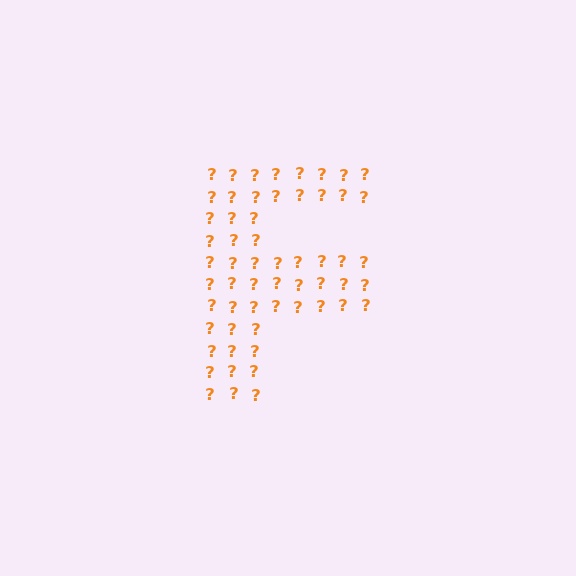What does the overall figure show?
The overall figure shows the letter F.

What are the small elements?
The small elements are question marks.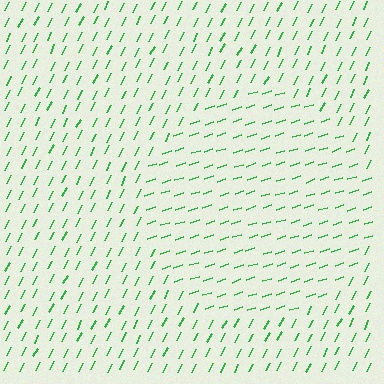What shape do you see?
I see a circle.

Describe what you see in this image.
The image is filled with small green line segments. A circle region in the image has lines oriented differently from the surrounding lines, creating a visible texture boundary.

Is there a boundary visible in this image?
Yes, there is a texture boundary formed by a change in line orientation.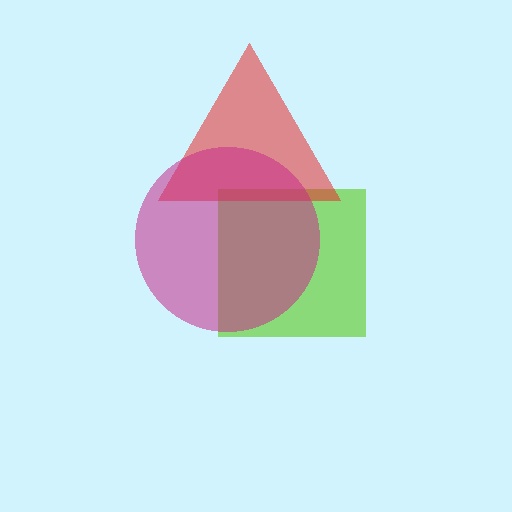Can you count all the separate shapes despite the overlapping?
Yes, there are 3 separate shapes.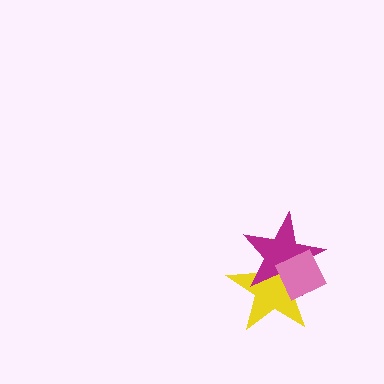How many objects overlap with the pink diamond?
2 objects overlap with the pink diamond.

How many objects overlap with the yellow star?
2 objects overlap with the yellow star.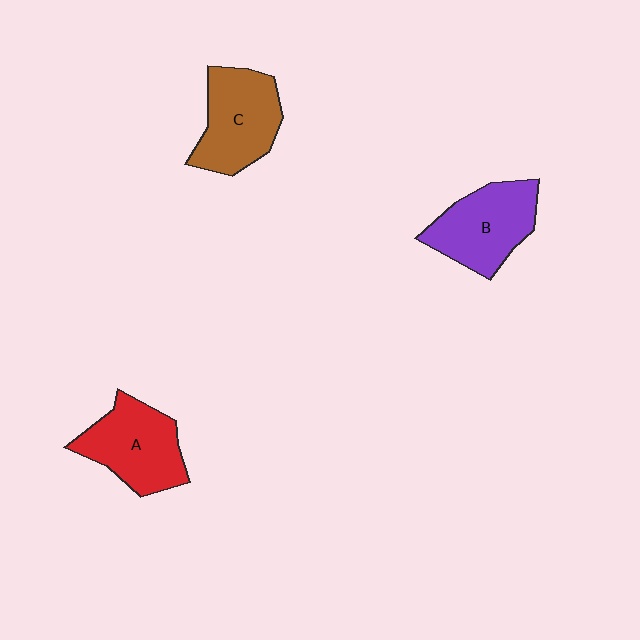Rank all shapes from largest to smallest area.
From largest to smallest: C (brown), A (red), B (purple).